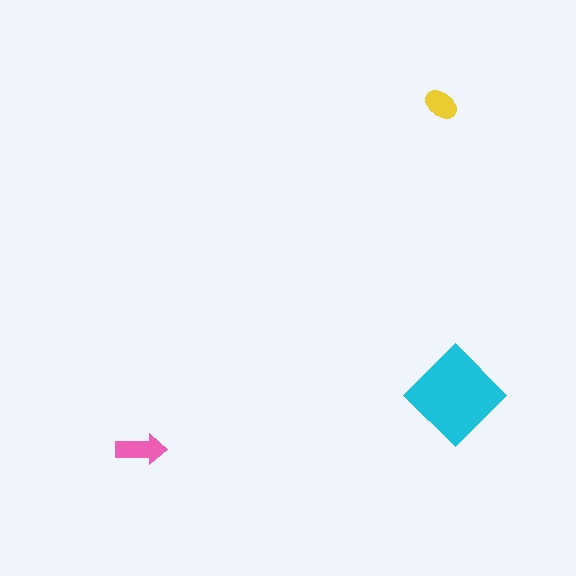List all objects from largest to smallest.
The cyan diamond, the pink arrow, the yellow ellipse.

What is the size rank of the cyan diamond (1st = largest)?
1st.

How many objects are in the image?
There are 3 objects in the image.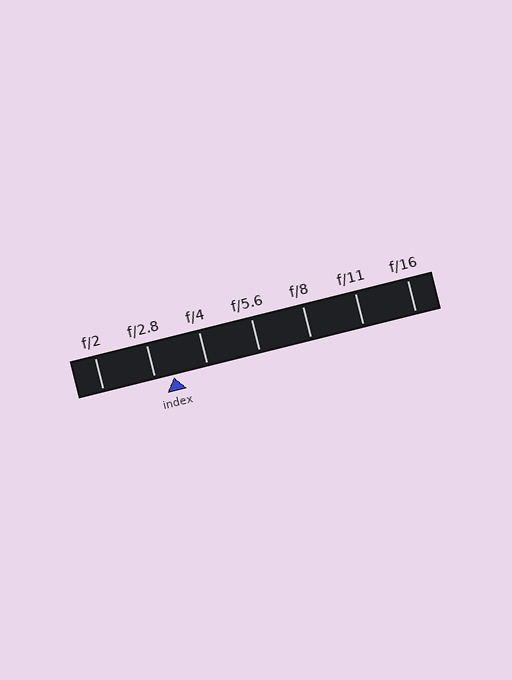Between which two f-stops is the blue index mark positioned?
The index mark is between f/2.8 and f/4.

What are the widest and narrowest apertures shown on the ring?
The widest aperture shown is f/2 and the narrowest is f/16.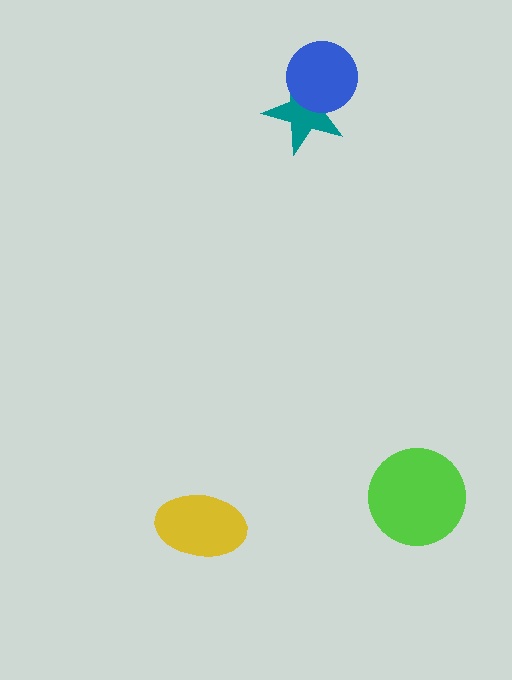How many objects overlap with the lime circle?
0 objects overlap with the lime circle.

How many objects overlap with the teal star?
1 object overlaps with the teal star.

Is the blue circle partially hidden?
No, no other shape covers it.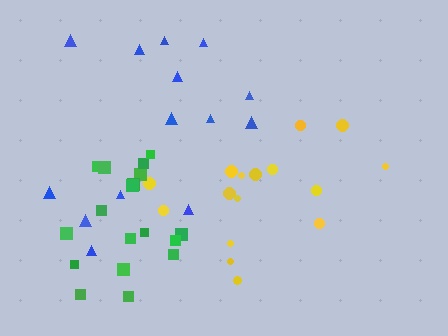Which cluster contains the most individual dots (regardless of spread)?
Green (18).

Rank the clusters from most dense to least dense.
green, yellow, blue.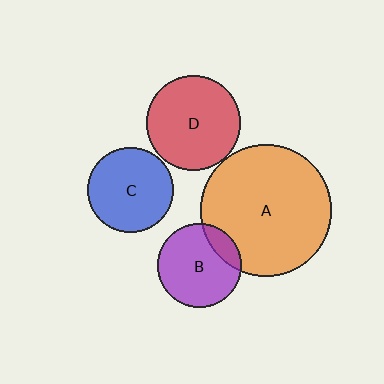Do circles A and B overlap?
Yes.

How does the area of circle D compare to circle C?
Approximately 1.2 times.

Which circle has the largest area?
Circle A (orange).